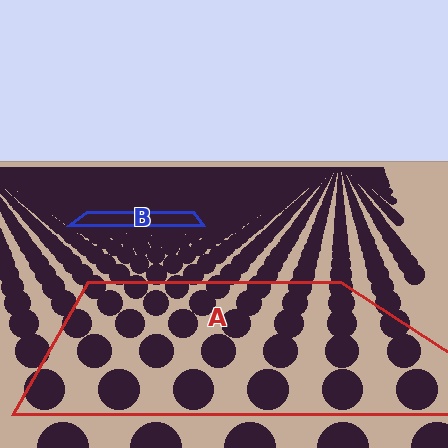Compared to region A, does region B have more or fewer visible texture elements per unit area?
Region B has more texture elements per unit area — they are packed more densely because it is farther away.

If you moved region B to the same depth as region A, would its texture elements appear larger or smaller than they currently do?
They would appear larger. At a closer depth, the same texture elements are projected at a bigger on-screen size.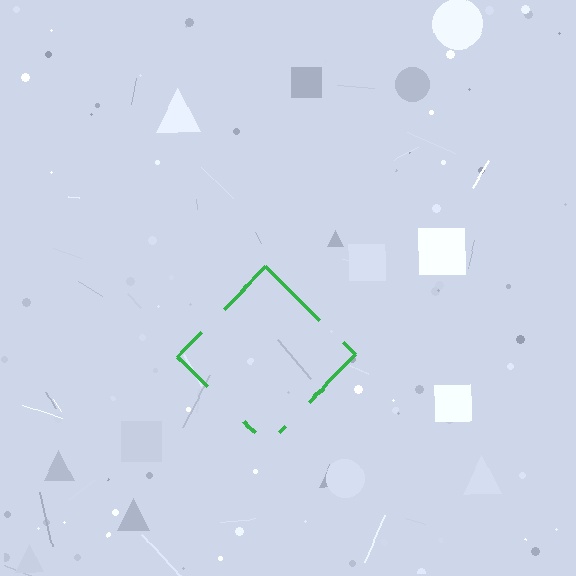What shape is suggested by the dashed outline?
The dashed outline suggests a diamond.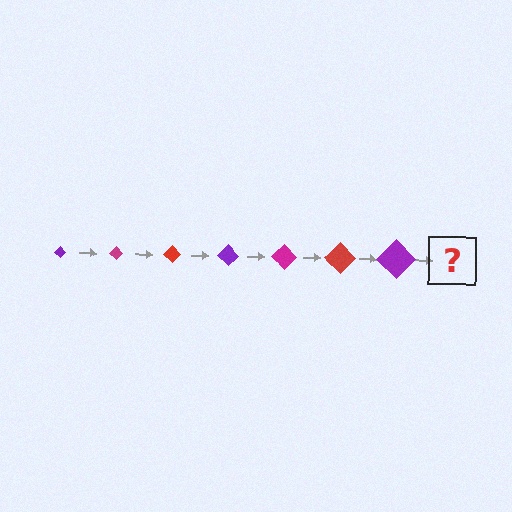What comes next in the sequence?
The next element should be a magenta diamond, larger than the previous one.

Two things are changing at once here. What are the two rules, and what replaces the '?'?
The two rules are that the diamond grows larger each step and the color cycles through purple, magenta, and red. The '?' should be a magenta diamond, larger than the previous one.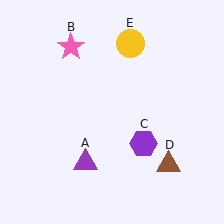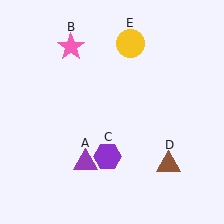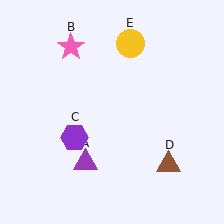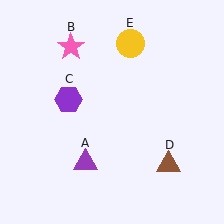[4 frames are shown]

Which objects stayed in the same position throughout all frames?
Purple triangle (object A) and pink star (object B) and brown triangle (object D) and yellow circle (object E) remained stationary.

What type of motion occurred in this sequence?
The purple hexagon (object C) rotated clockwise around the center of the scene.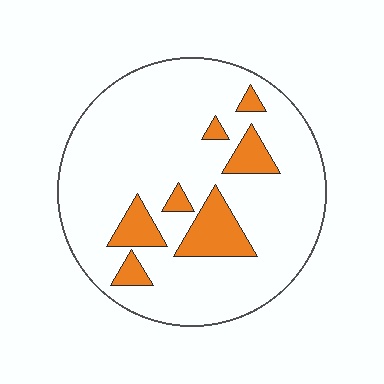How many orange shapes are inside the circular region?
7.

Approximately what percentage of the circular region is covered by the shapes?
Approximately 15%.